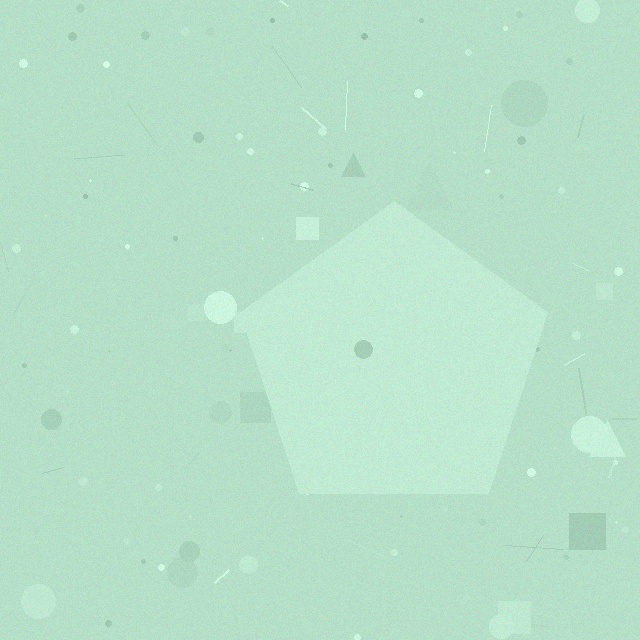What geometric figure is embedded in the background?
A pentagon is embedded in the background.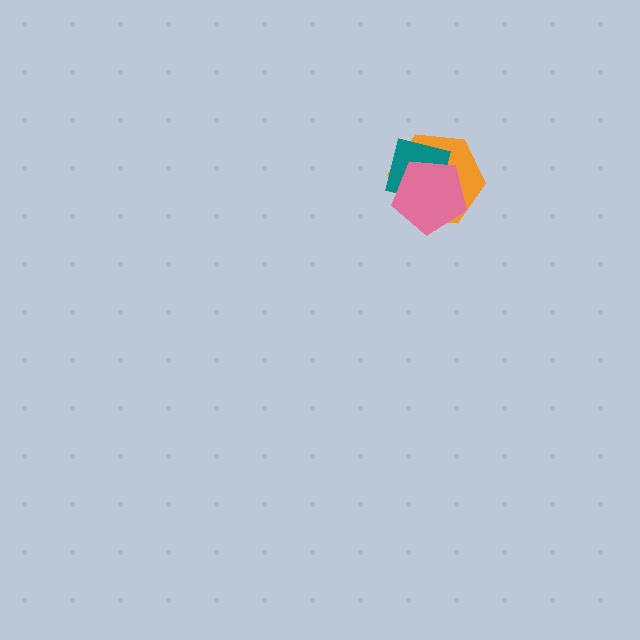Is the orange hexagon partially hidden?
Yes, it is partially covered by another shape.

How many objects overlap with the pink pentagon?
2 objects overlap with the pink pentagon.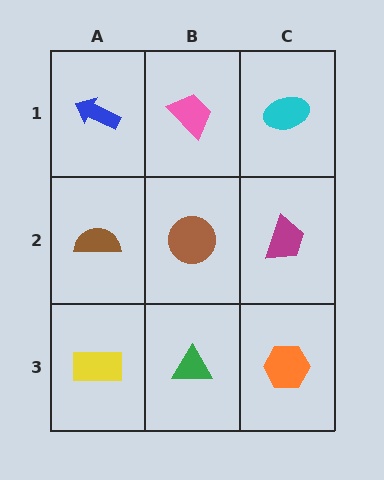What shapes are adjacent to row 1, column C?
A magenta trapezoid (row 2, column C), a pink trapezoid (row 1, column B).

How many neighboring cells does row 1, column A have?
2.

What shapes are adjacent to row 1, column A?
A brown semicircle (row 2, column A), a pink trapezoid (row 1, column B).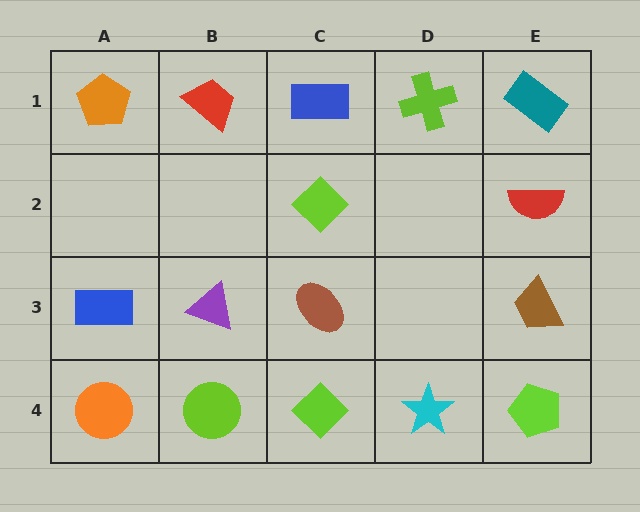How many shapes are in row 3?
4 shapes.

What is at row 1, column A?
An orange pentagon.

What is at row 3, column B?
A purple triangle.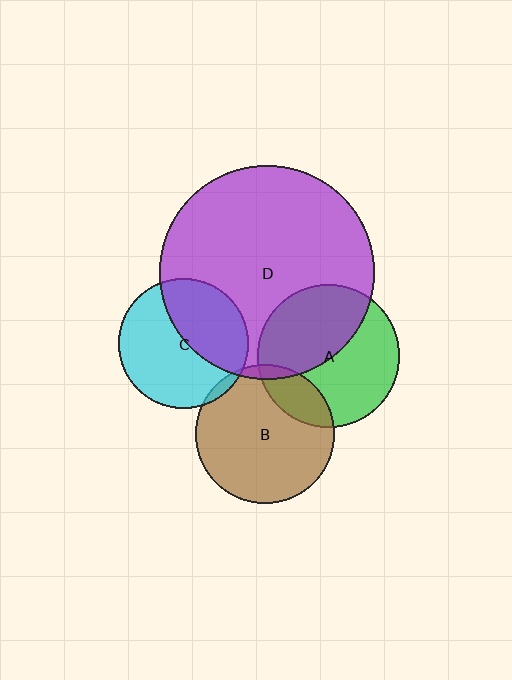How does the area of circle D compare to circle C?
Approximately 2.7 times.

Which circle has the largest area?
Circle D (purple).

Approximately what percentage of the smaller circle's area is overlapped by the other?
Approximately 40%.